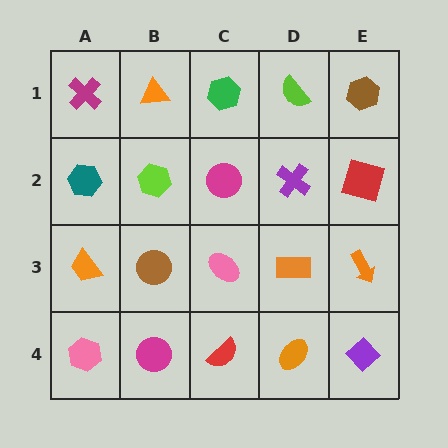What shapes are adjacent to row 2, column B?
An orange triangle (row 1, column B), a brown circle (row 3, column B), a teal hexagon (row 2, column A), a magenta circle (row 2, column C).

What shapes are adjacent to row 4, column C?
A pink ellipse (row 3, column C), a magenta circle (row 4, column B), an orange ellipse (row 4, column D).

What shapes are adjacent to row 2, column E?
A brown hexagon (row 1, column E), an orange arrow (row 3, column E), a purple cross (row 2, column D).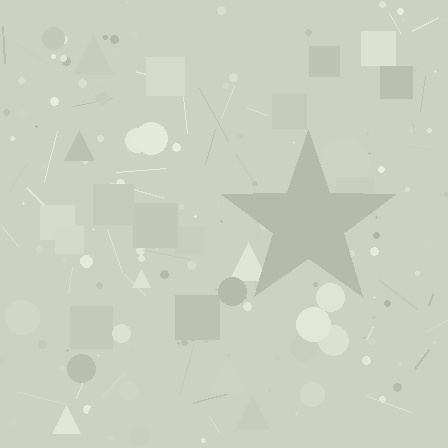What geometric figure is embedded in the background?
A star is embedded in the background.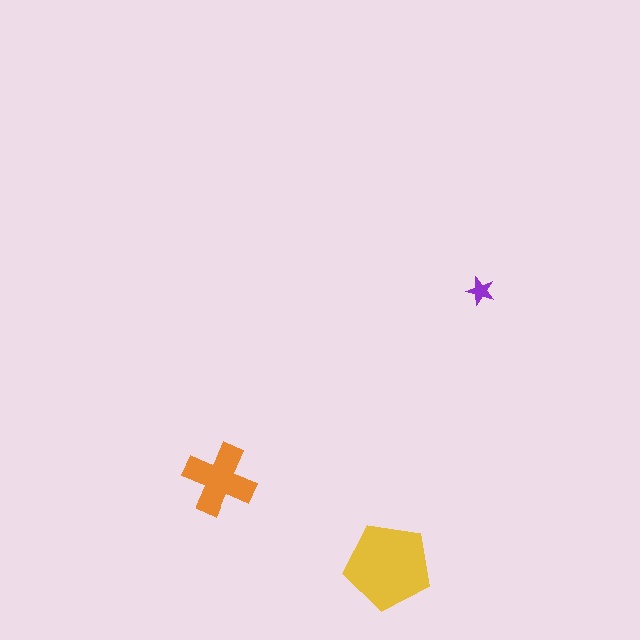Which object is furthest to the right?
The purple star is rightmost.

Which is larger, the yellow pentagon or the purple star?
The yellow pentagon.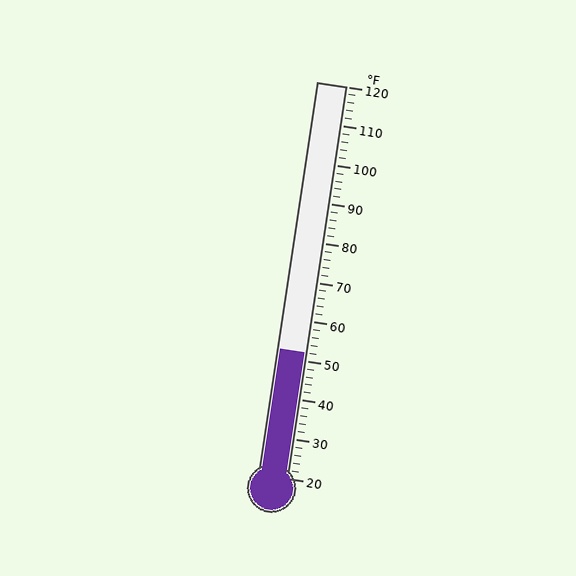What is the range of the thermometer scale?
The thermometer scale ranges from 20°F to 120°F.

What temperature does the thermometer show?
The thermometer shows approximately 52°F.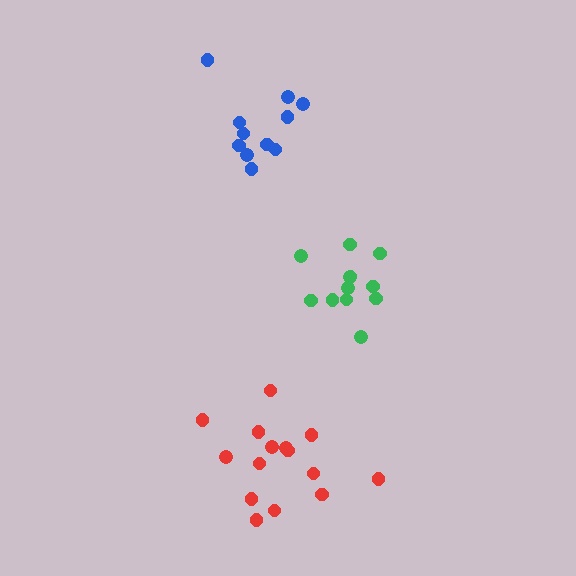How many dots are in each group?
Group 1: 15 dots, Group 2: 12 dots, Group 3: 11 dots (38 total).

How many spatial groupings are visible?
There are 3 spatial groupings.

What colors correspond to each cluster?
The clusters are colored: red, green, blue.